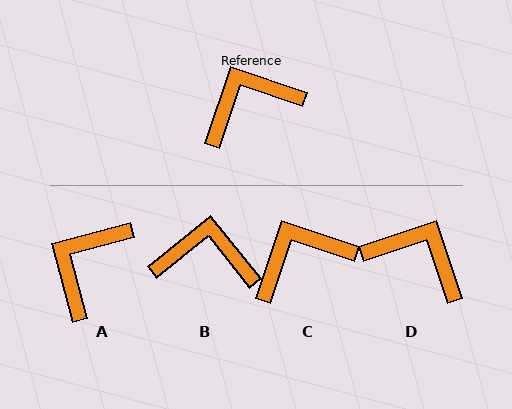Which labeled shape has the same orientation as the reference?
C.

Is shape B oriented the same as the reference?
No, it is off by about 32 degrees.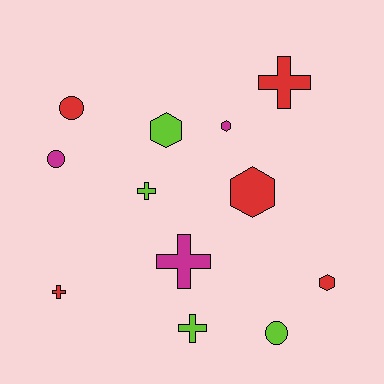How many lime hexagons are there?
There is 1 lime hexagon.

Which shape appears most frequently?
Cross, with 5 objects.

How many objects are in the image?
There are 12 objects.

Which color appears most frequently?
Red, with 5 objects.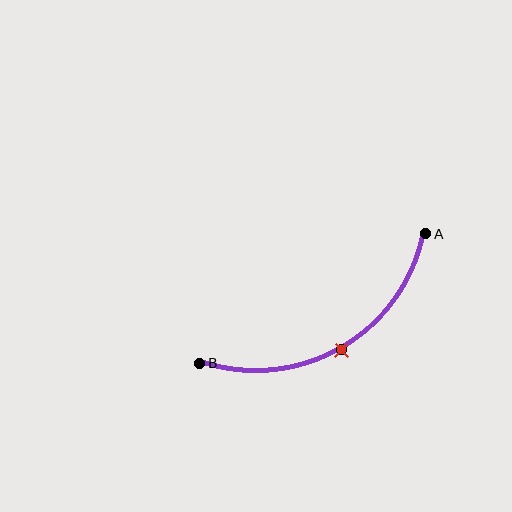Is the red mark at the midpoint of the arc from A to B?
Yes. The red mark lies on the arc at equal arc-length from both A and B — it is the arc midpoint.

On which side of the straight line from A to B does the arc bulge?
The arc bulges below the straight line connecting A and B.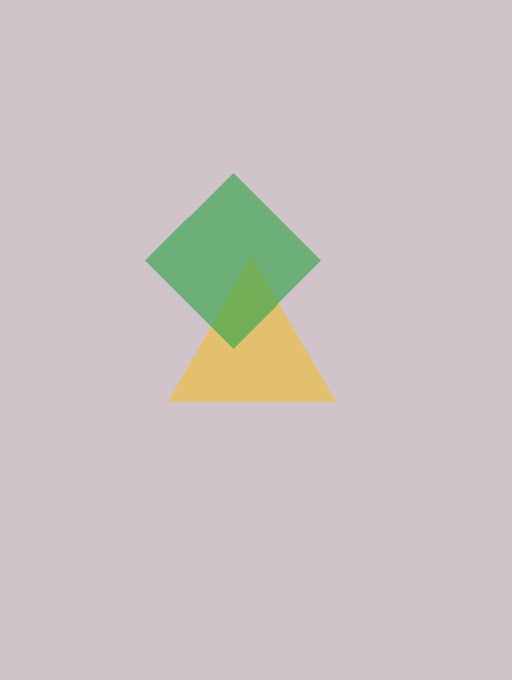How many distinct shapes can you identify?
There are 2 distinct shapes: a yellow triangle, a green diamond.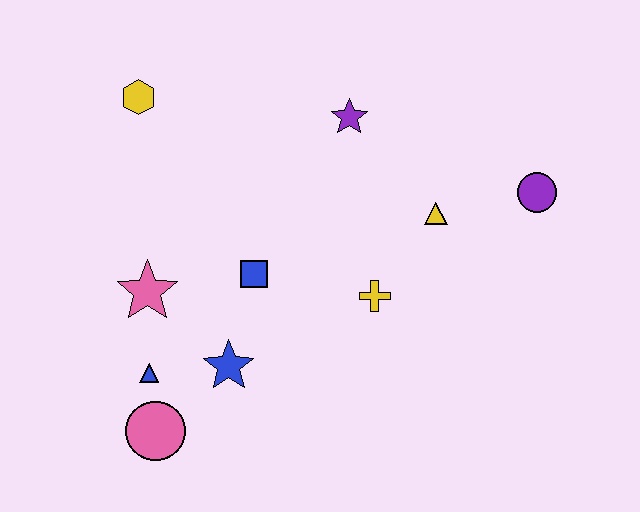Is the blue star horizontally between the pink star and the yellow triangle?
Yes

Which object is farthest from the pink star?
The purple circle is farthest from the pink star.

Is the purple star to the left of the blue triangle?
No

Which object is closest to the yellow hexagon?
The pink star is closest to the yellow hexagon.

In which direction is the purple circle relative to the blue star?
The purple circle is to the right of the blue star.